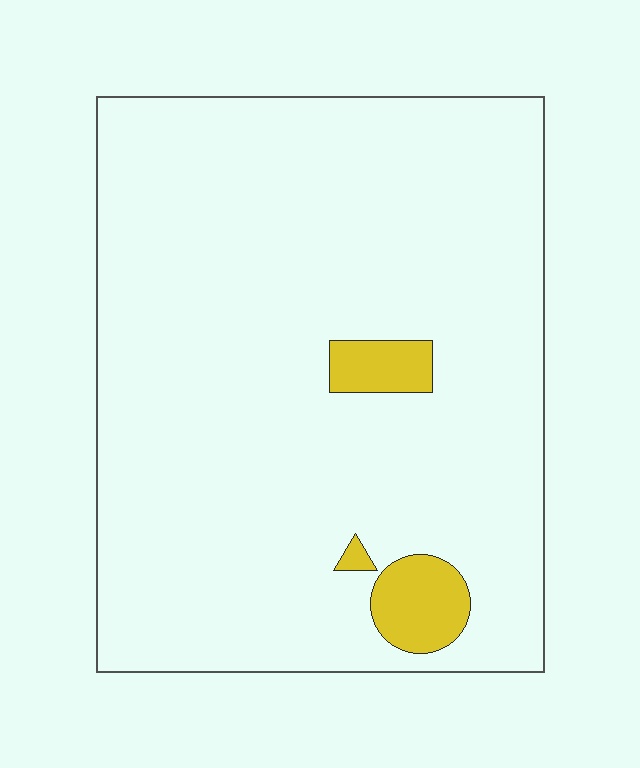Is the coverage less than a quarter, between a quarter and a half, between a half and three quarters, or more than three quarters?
Less than a quarter.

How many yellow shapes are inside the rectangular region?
3.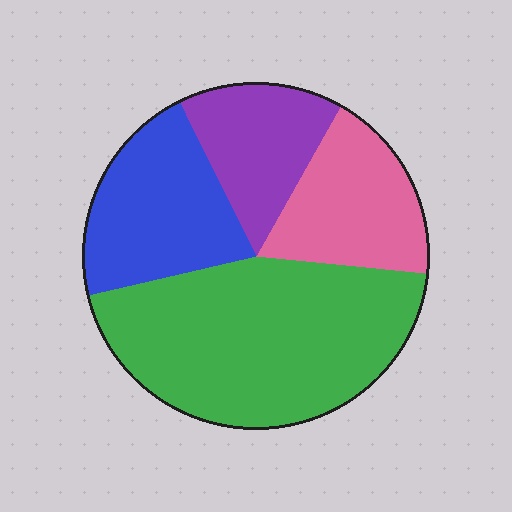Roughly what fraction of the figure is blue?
Blue takes up about one fifth (1/5) of the figure.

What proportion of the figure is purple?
Purple covers about 15% of the figure.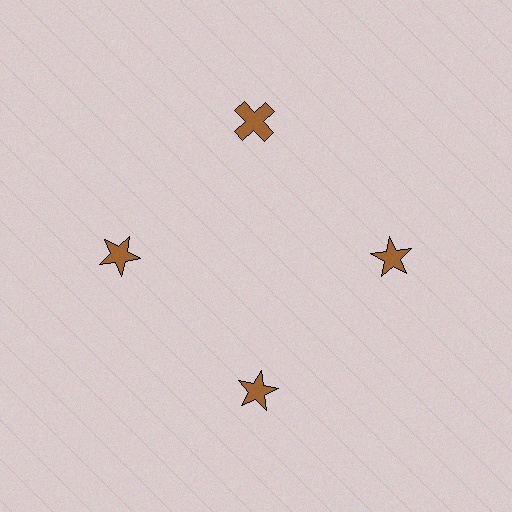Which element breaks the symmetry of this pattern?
The brown cross at roughly the 12 o'clock position breaks the symmetry. All other shapes are brown stars.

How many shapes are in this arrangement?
There are 4 shapes arranged in a ring pattern.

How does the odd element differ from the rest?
It has a different shape: cross instead of star.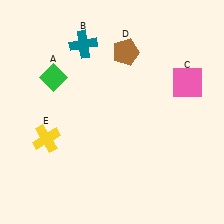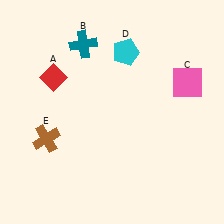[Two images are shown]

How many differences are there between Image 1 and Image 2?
There are 3 differences between the two images.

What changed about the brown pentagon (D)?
In Image 1, D is brown. In Image 2, it changed to cyan.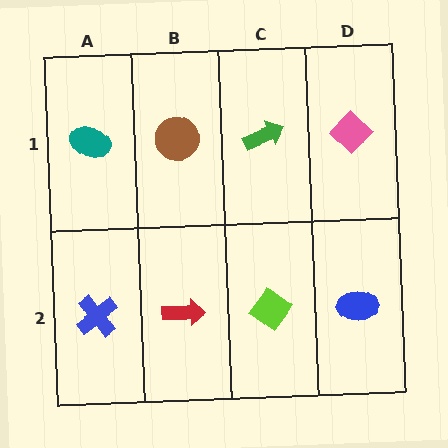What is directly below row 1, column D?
A blue ellipse.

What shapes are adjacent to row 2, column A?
A teal ellipse (row 1, column A), a red arrow (row 2, column B).